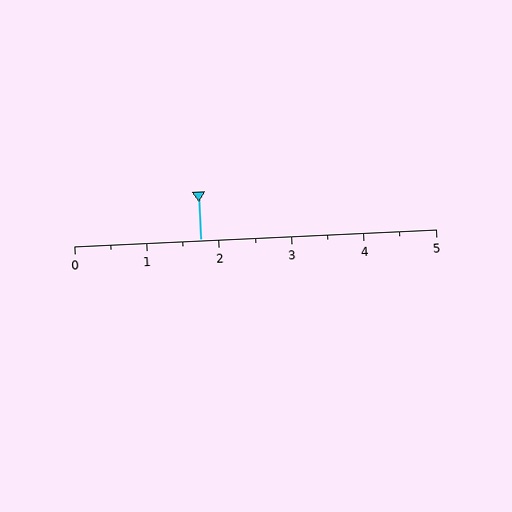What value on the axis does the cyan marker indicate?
The marker indicates approximately 1.8.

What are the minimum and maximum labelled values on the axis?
The axis runs from 0 to 5.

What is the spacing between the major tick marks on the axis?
The major ticks are spaced 1 apart.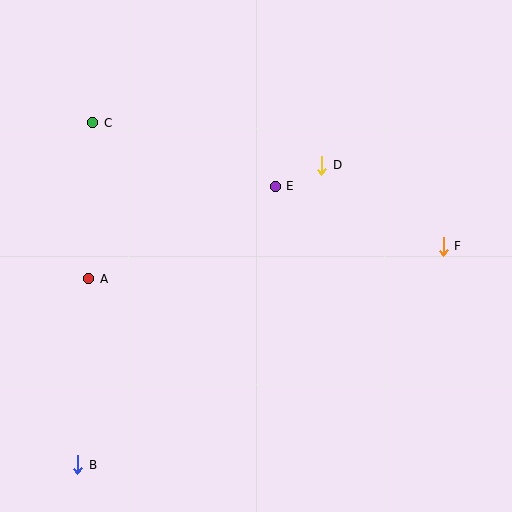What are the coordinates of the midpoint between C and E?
The midpoint between C and E is at (184, 155).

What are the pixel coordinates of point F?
Point F is at (443, 246).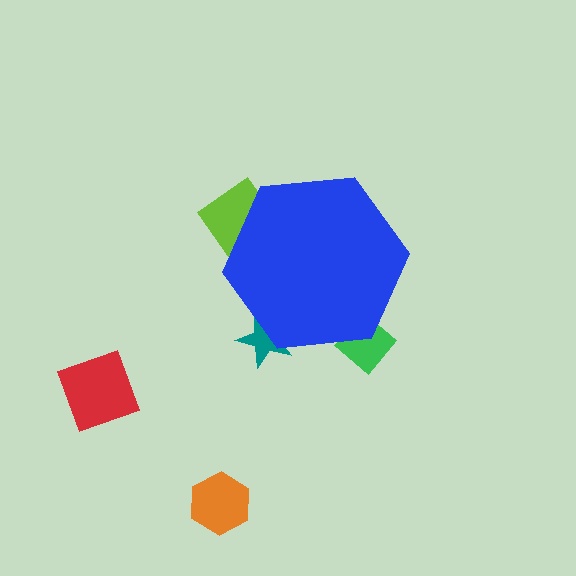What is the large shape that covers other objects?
A blue hexagon.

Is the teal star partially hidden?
Yes, the teal star is partially hidden behind the blue hexagon.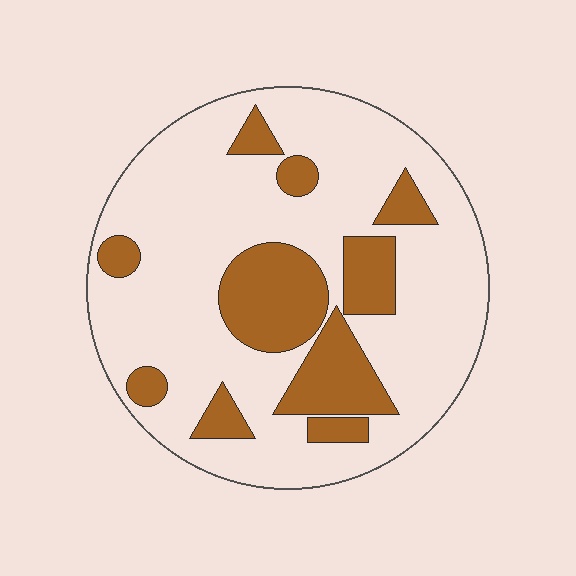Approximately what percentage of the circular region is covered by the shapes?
Approximately 25%.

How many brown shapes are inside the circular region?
10.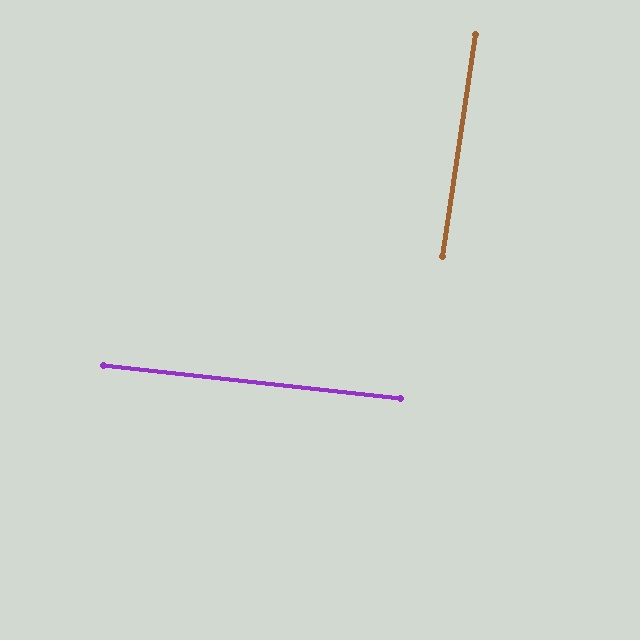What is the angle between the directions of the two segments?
Approximately 88 degrees.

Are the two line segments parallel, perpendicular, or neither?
Perpendicular — they meet at approximately 88°.